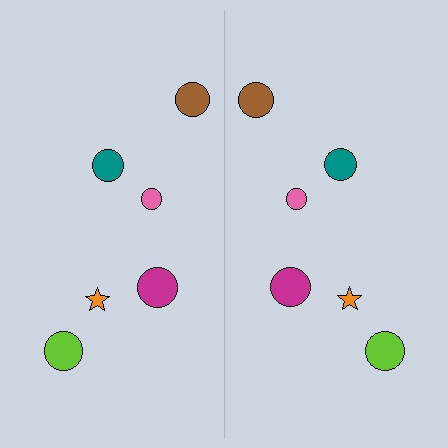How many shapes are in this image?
There are 12 shapes in this image.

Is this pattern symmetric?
Yes, this pattern has bilateral (reflection) symmetry.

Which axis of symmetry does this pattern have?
The pattern has a vertical axis of symmetry running through the center of the image.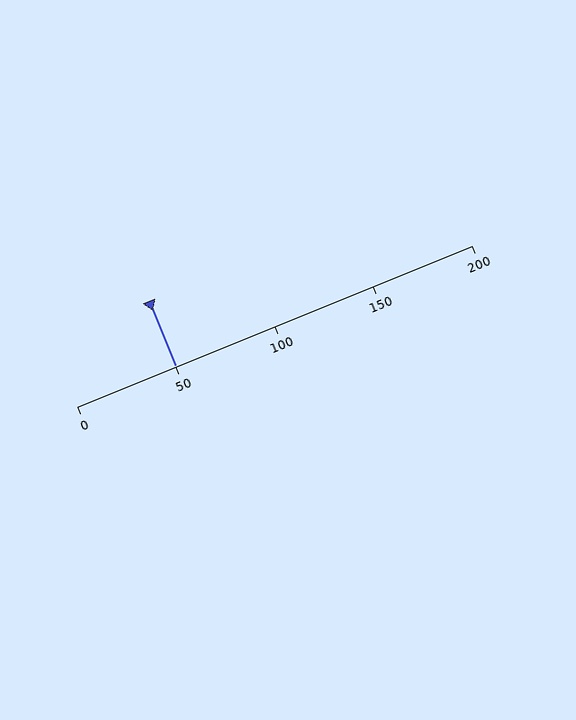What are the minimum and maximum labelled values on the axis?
The axis runs from 0 to 200.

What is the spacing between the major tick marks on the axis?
The major ticks are spaced 50 apart.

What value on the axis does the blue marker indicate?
The marker indicates approximately 50.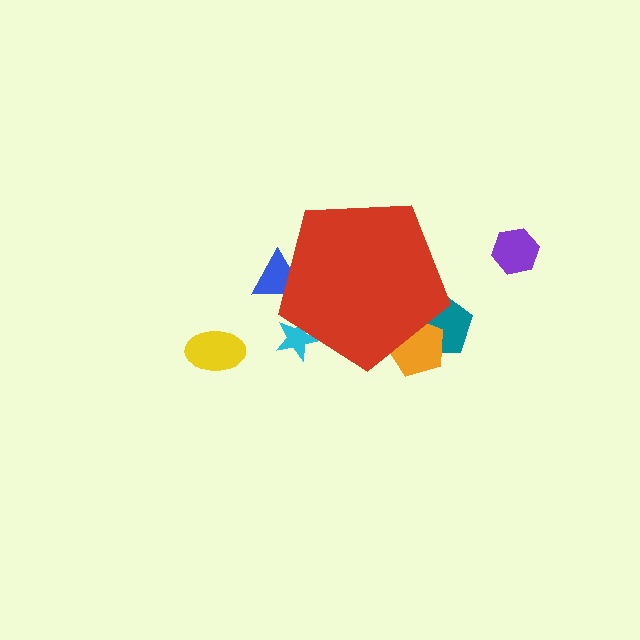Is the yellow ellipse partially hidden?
No, the yellow ellipse is fully visible.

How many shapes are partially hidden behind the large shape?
4 shapes are partially hidden.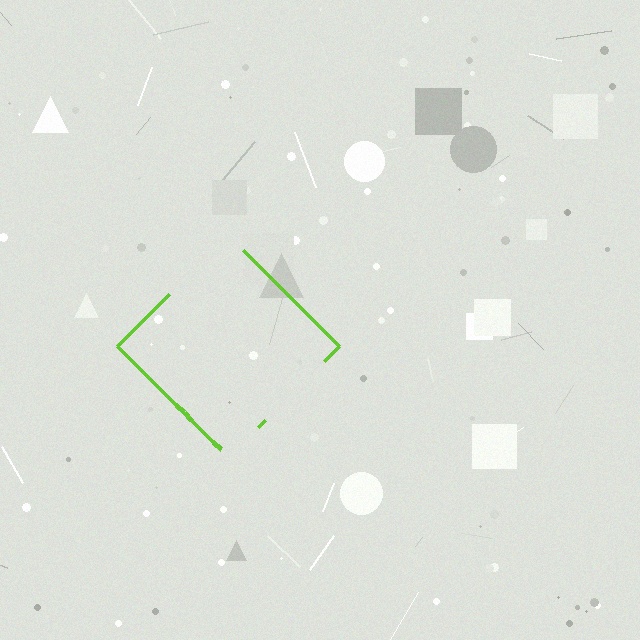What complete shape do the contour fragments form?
The contour fragments form a diamond.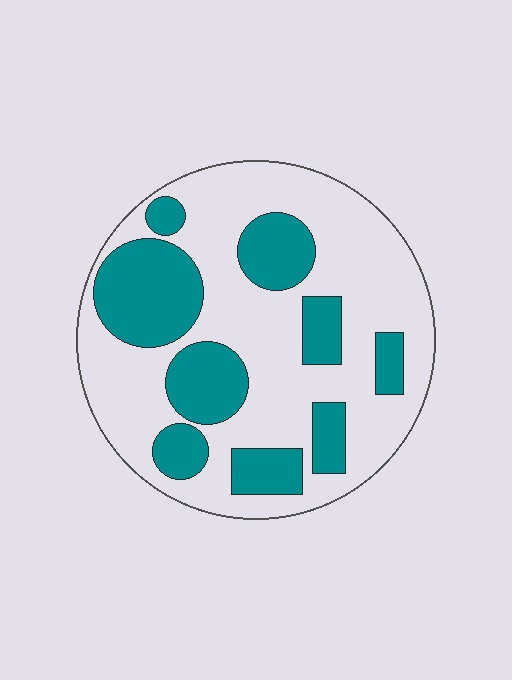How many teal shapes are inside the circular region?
9.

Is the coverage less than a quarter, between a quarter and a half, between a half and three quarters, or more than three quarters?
Between a quarter and a half.